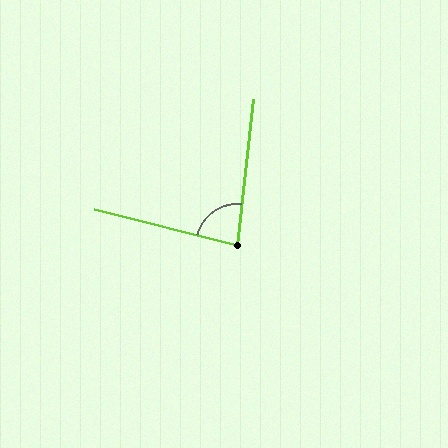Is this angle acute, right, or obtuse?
It is acute.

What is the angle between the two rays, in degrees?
Approximately 82 degrees.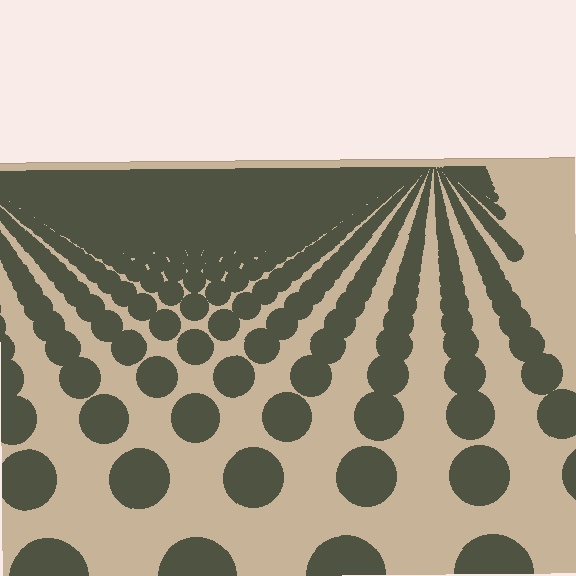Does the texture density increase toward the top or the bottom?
Density increases toward the top.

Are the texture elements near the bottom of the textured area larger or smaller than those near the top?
Larger. Near the bottom, elements are closer to the viewer and appear at a bigger on-screen size.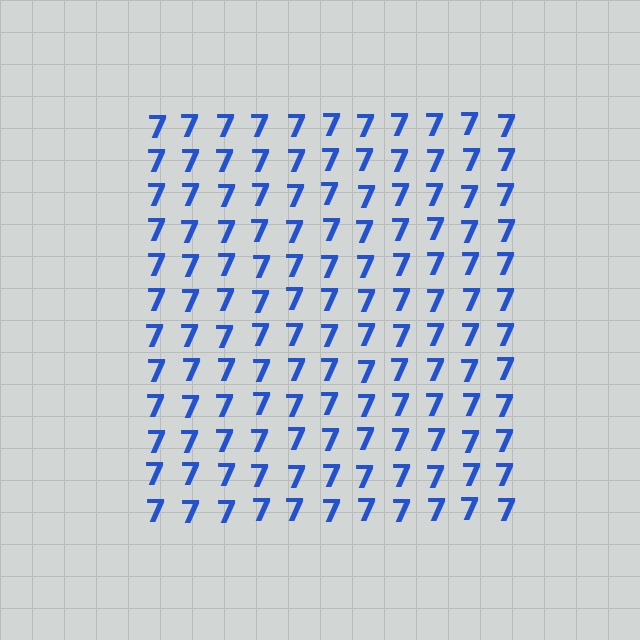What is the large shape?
The large shape is a square.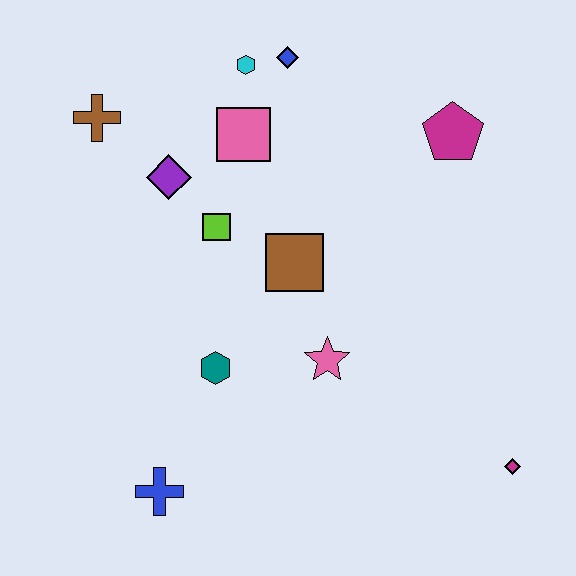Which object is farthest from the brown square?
The magenta diamond is farthest from the brown square.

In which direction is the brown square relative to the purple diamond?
The brown square is to the right of the purple diamond.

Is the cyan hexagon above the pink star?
Yes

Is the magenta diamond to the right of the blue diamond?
Yes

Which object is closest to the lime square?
The purple diamond is closest to the lime square.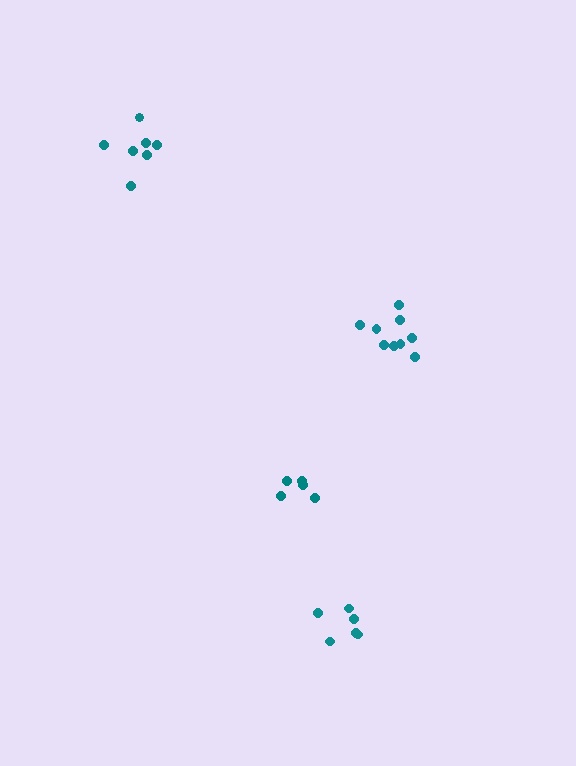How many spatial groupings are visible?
There are 4 spatial groupings.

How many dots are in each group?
Group 1: 7 dots, Group 2: 5 dots, Group 3: 9 dots, Group 4: 6 dots (27 total).